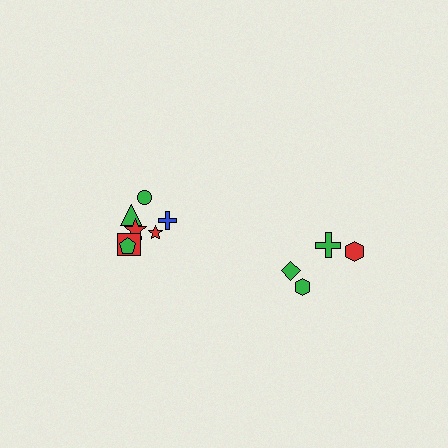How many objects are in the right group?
There are 4 objects.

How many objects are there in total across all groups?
There are 11 objects.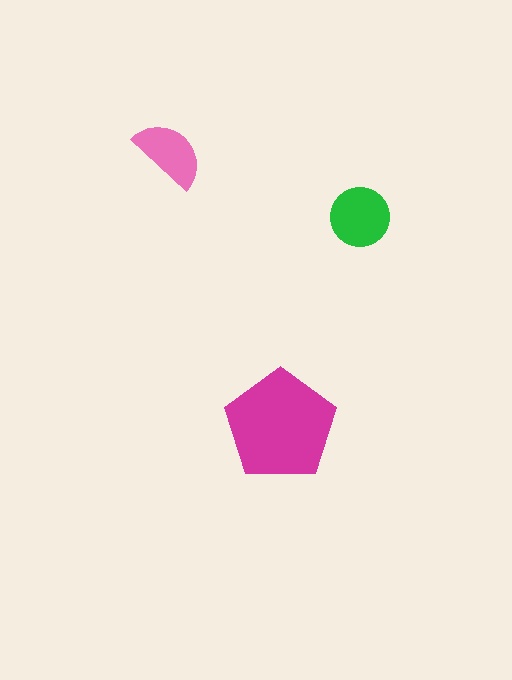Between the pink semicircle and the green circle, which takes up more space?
The green circle.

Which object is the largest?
The magenta pentagon.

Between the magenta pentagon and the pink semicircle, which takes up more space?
The magenta pentagon.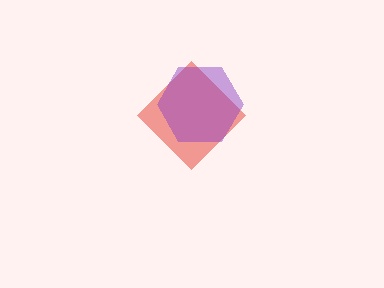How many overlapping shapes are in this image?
There are 2 overlapping shapes in the image.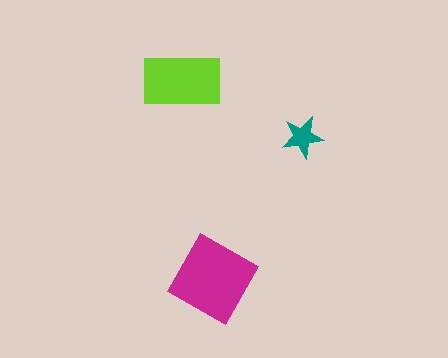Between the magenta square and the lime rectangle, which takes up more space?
The magenta square.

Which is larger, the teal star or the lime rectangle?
The lime rectangle.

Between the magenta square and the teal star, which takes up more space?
The magenta square.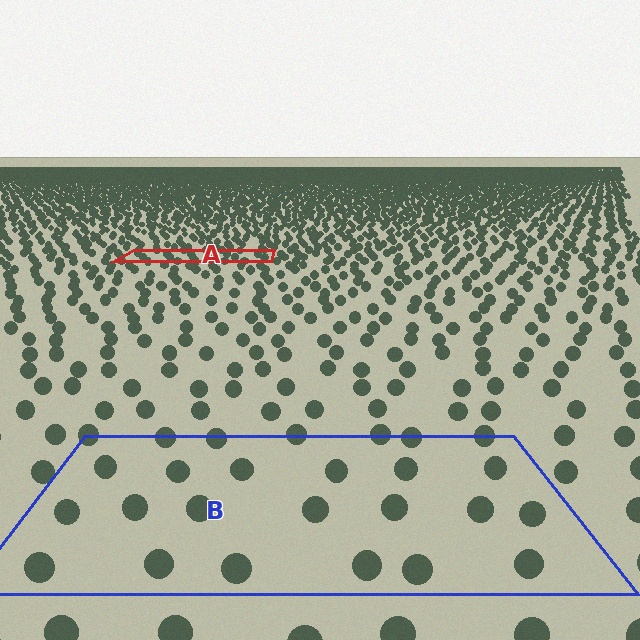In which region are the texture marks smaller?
The texture marks are smaller in region A, because it is farther away.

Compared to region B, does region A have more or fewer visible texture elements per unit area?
Region A has more texture elements per unit area — they are packed more densely because it is farther away.